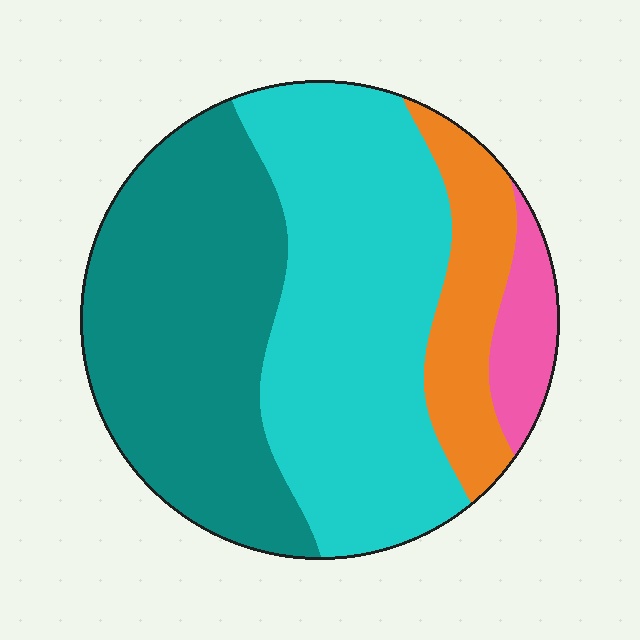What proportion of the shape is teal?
Teal covers around 40% of the shape.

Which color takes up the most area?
Cyan, at roughly 40%.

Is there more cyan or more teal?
Cyan.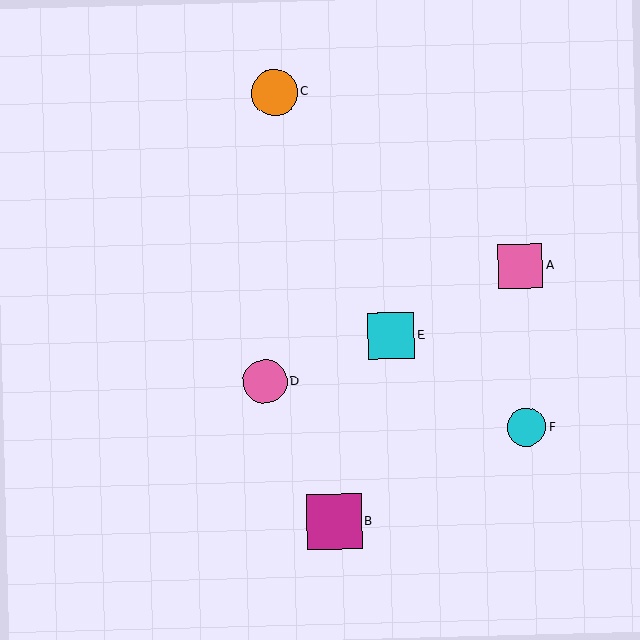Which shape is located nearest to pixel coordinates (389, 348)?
The cyan square (labeled E) at (391, 336) is nearest to that location.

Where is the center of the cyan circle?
The center of the cyan circle is at (526, 427).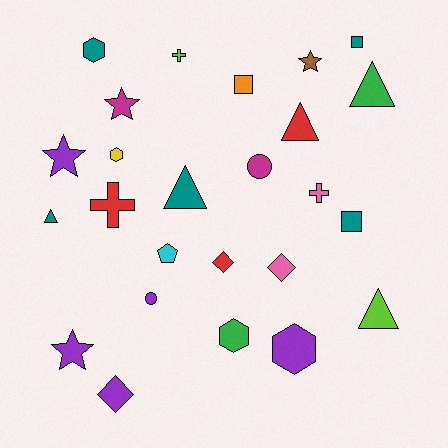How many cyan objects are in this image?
There is 1 cyan object.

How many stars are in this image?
There are 4 stars.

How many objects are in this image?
There are 25 objects.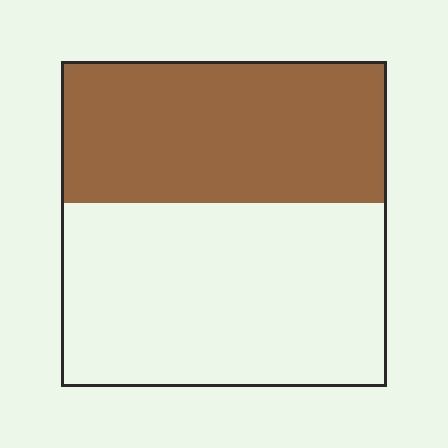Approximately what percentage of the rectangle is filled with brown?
Approximately 45%.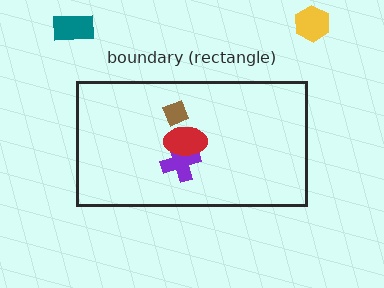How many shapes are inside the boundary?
3 inside, 2 outside.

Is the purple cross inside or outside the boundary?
Inside.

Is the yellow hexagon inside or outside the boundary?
Outside.